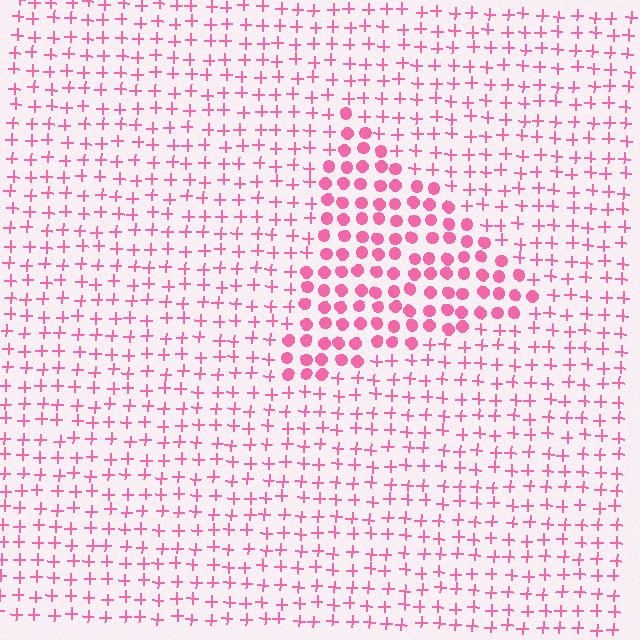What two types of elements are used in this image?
The image uses circles inside the triangle region and plus signs outside it.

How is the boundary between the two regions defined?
The boundary is defined by a change in element shape: circles inside vs. plus signs outside. All elements share the same color and spacing.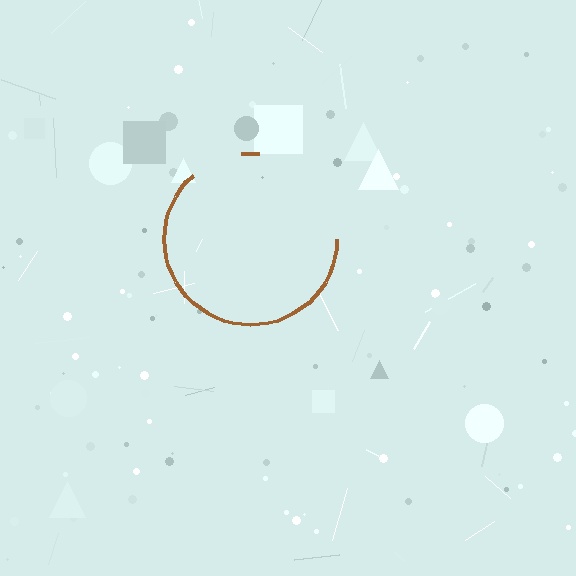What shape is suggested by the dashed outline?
The dashed outline suggests a circle.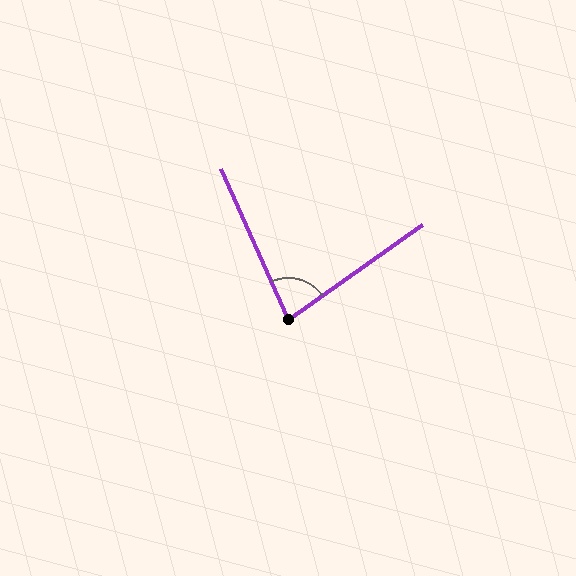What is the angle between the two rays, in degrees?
Approximately 79 degrees.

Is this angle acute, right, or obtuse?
It is acute.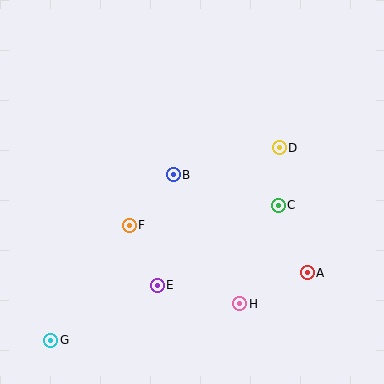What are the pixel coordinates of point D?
Point D is at (279, 148).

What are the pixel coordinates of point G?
Point G is at (51, 340).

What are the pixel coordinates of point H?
Point H is at (240, 304).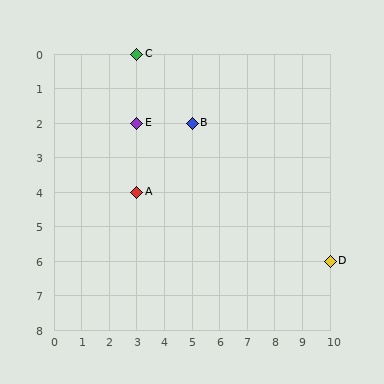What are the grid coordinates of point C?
Point C is at grid coordinates (3, 0).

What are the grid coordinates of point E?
Point E is at grid coordinates (3, 2).